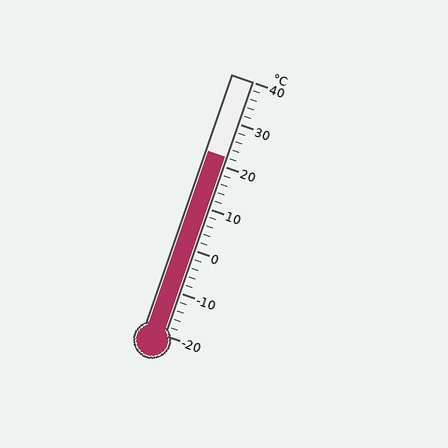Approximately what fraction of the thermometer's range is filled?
The thermometer is filled to approximately 70% of its range.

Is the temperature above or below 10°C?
The temperature is above 10°C.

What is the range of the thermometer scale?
The thermometer scale ranges from -20°C to 40°C.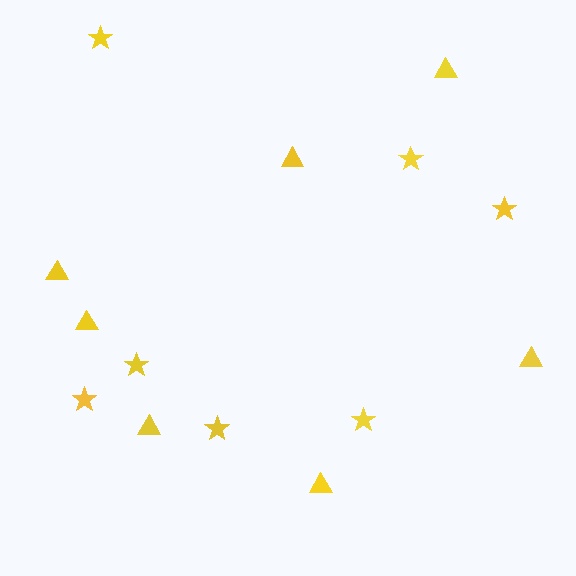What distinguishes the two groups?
There are 2 groups: one group of stars (7) and one group of triangles (7).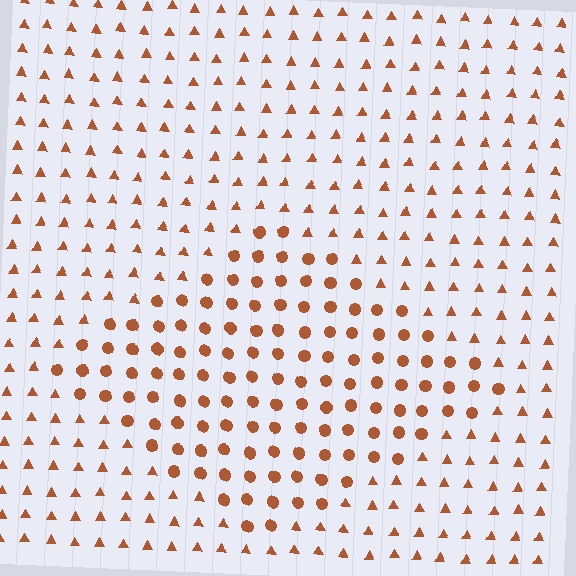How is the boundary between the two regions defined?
The boundary is defined by a change in element shape: circles inside vs. triangles outside. All elements share the same color and spacing.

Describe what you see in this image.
The image is filled with small brown elements arranged in a uniform grid. A diamond-shaped region contains circles, while the surrounding area contains triangles. The boundary is defined purely by the change in element shape.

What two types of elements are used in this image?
The image uses circles inside the diamond region and triangles outside it.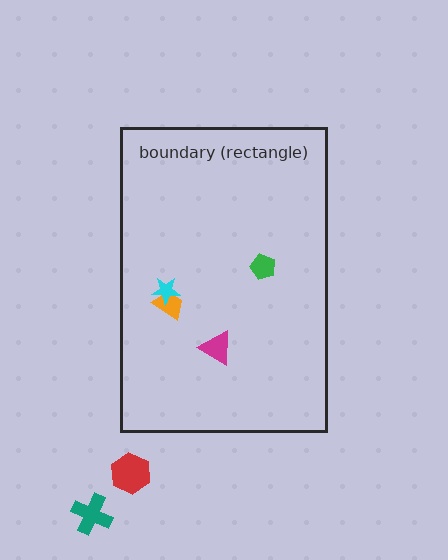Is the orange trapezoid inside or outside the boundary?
Inside.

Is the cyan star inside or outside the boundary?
Inside.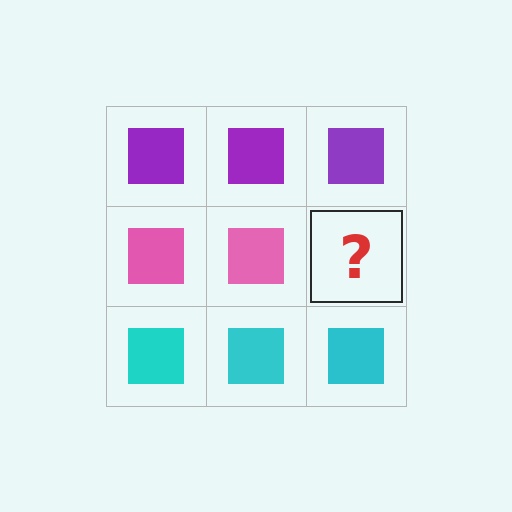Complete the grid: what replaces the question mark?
The question mark should be replaced with a pink square.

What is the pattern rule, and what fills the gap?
The rule is that each row has a consistent color. The gap should be filled with a pink square.